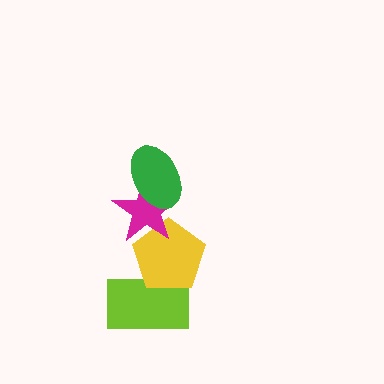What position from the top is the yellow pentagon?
The yellow pentagon is 3rd from the top.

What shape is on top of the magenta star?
The green ellipse is on top of the magenta star.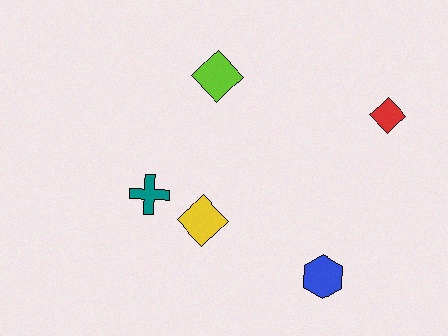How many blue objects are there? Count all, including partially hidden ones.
There is 1 blue object.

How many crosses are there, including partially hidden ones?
There is 1 cross.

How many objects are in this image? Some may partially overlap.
There are 5 objects.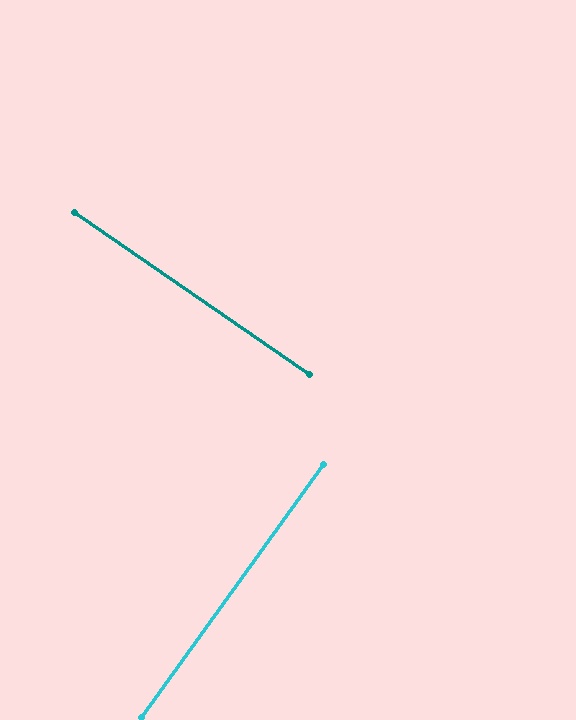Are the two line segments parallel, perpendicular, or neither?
Perpendicular — they meet at approximately 89°.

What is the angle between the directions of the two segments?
Approximately 89 degrees.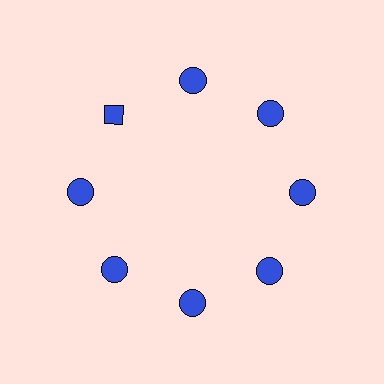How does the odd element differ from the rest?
It has a different shape: diamond instead of circle.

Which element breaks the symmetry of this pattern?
The blue diamond at roughly the 10 o'clock position breaks the symmetry. All other shapes are blue circles.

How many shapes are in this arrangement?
There are 8 shapes arranged in a ring pattern.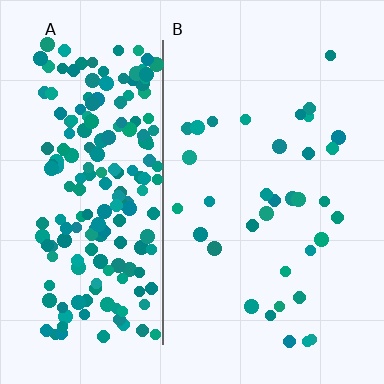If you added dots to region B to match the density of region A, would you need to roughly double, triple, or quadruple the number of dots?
Approximately quadruple.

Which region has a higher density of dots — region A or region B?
A (the left).